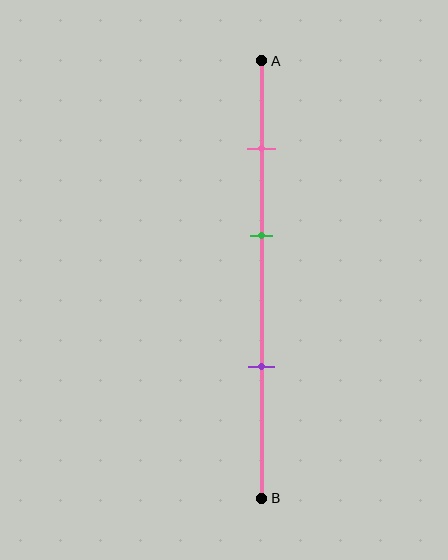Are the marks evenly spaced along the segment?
Yes, the marks are approximately evenly spaced.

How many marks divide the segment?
There are 3 marks dividing the segment.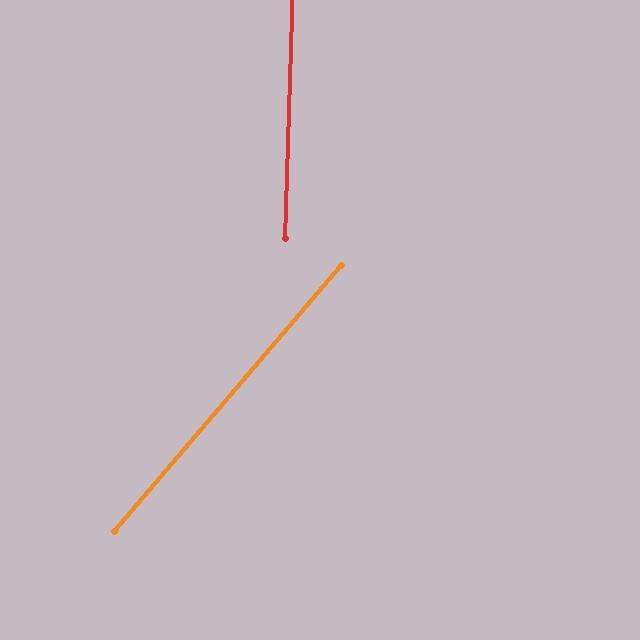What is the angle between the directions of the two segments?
Approximately 39 degrees.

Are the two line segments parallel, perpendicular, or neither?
Neither parallel nor perpendicular — they differ by about 39°.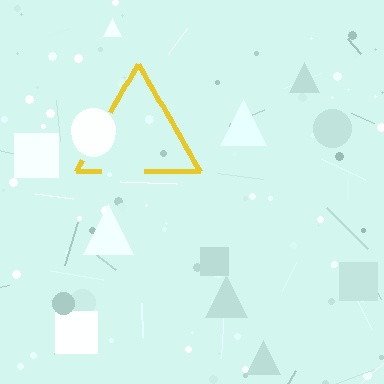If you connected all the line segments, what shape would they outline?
They would outline a triangle.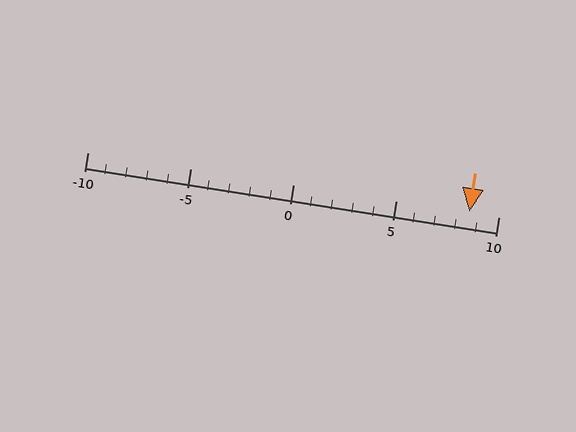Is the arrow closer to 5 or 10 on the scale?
The arrow is closer to 10.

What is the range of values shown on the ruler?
The ruler shows values from -10 to 10.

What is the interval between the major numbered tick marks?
The major tick marks are spaced 5 units apart.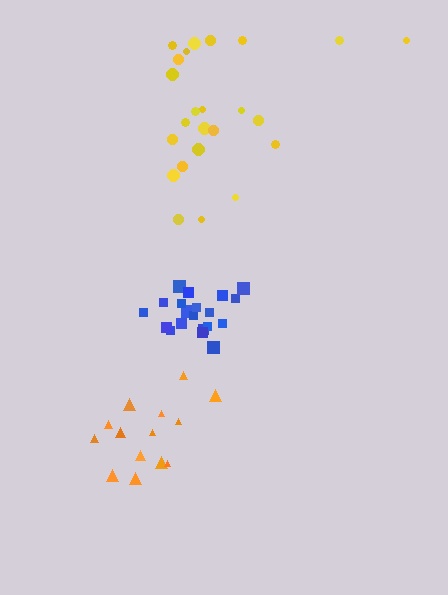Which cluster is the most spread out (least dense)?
Yellow.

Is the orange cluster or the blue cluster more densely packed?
Blue.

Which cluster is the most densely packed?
Blue.